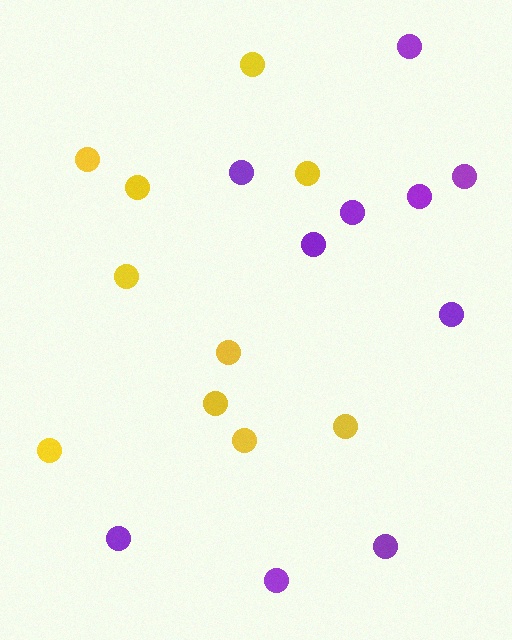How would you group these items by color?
There are 2 groups: one group of purple circles (10) and one group of yellow circles (10).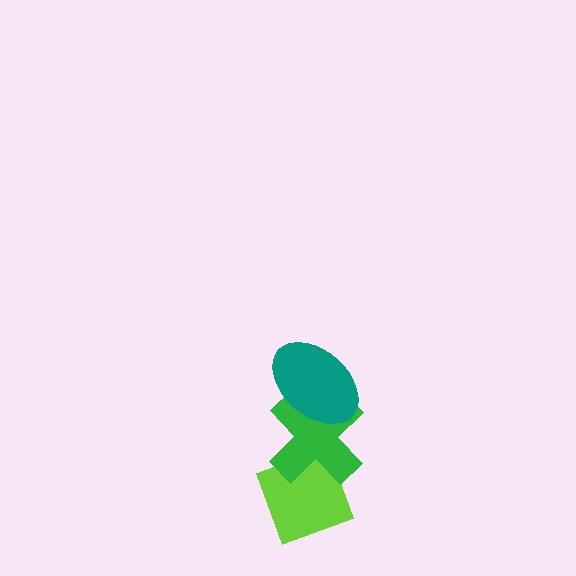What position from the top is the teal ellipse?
The teal ellipse is 1st from the top.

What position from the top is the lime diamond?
The lime diamond is 3rd from the top.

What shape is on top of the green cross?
The teal ellipse is on top of the green cross.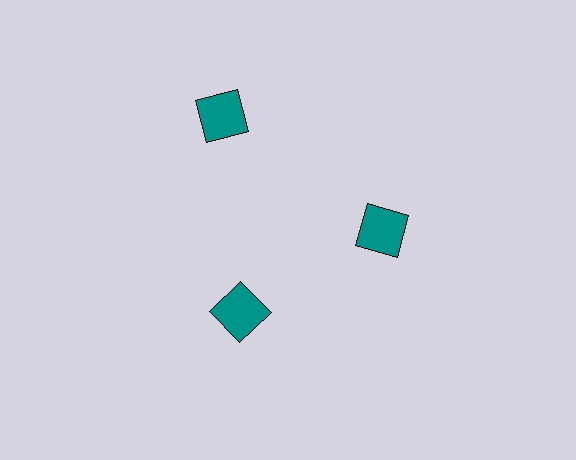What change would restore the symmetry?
The symmetry would be restored by moving it inward, back onto the ring so that all 3 squares sit at equal angles and equal distance from the center.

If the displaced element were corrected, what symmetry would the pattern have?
It would have 3-fold rotational symmetry — the pattern would map onto itself every 120 degrees.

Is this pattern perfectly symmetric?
No. The 3 teal squares are arranged in a ring, but one element near the 11 o'clock position is pushed outward from the center, breaking the 3-fold rotational symmetry.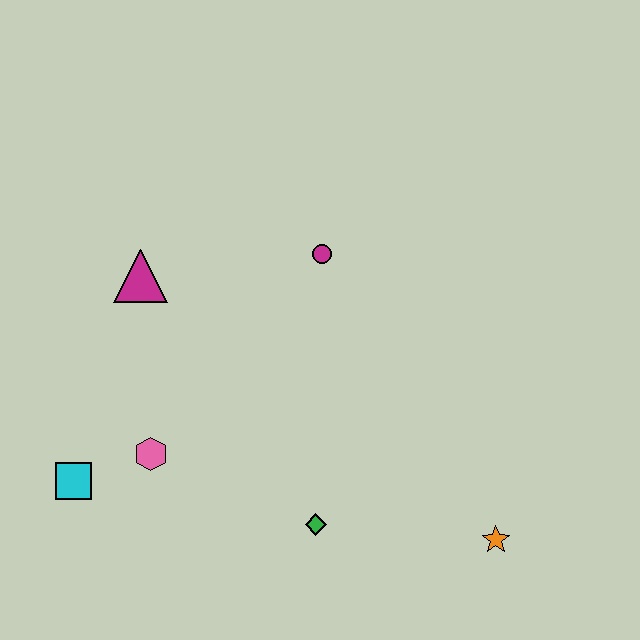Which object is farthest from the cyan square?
The orange star is farthest from the cyan square.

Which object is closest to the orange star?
The green diamond is closest to the orange star.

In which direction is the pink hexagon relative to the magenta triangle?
The pink hexagon is below the magenta triangle.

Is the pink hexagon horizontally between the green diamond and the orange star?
No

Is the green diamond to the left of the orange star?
Yes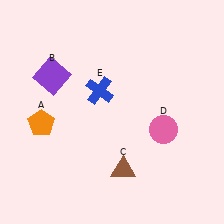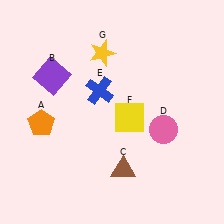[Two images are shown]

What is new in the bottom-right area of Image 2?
A yellow square (F) was added in the bottom-right area of Image 2.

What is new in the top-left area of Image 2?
A yellow star (G) was added in the top-left area of Image 2.